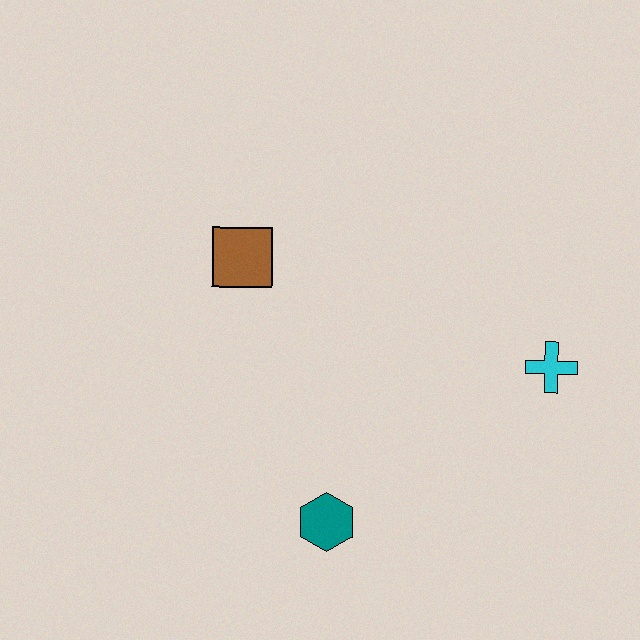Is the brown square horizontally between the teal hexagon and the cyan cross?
No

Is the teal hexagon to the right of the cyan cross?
No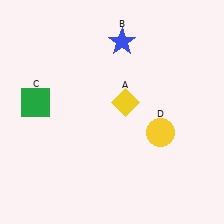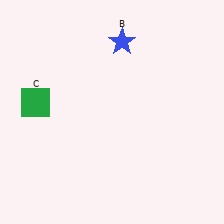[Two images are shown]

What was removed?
The yellow diamond (A), the yellow circle (D) were removed in Image 2.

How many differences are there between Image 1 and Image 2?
There are 2 differences between the two images.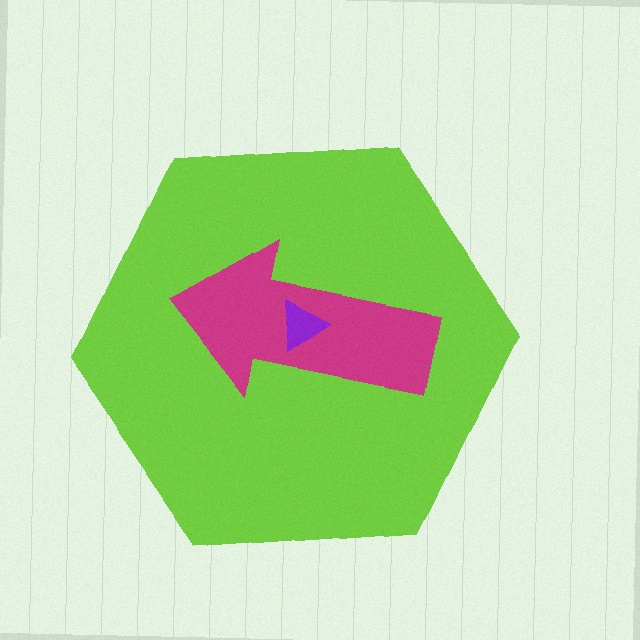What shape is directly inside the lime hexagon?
The magenta arrow.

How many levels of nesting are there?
3.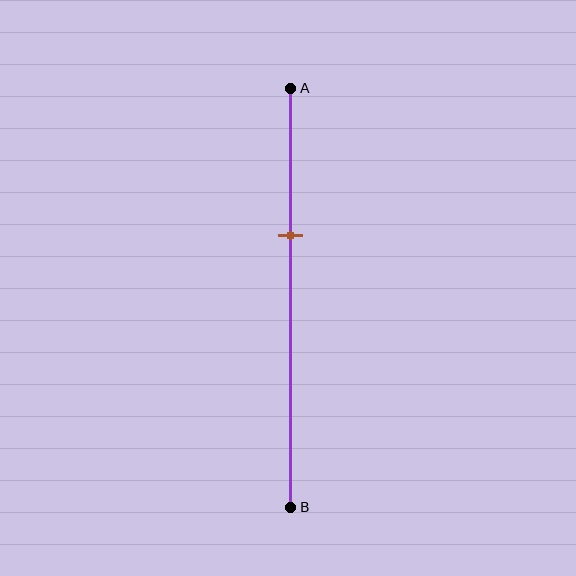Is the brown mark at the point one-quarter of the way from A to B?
No, the mark is at about 35% from A, not at the 25% one-quarter point.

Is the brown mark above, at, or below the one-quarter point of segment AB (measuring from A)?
The brown mark is below the one-quarter point of segment AB.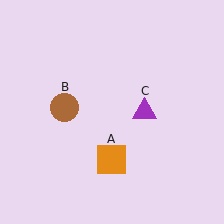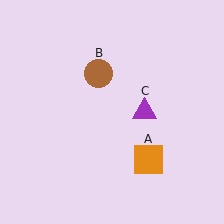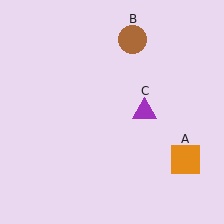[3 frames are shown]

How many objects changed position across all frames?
2 objects changed position: orange square (object A), brown circle (object B).